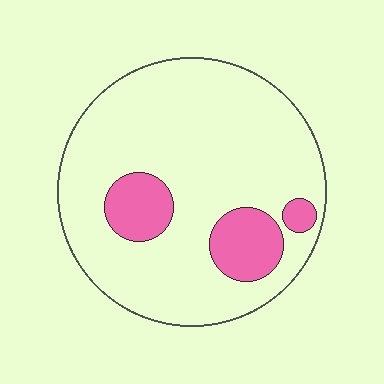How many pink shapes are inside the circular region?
3.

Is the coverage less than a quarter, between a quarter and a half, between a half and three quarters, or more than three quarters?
Less than a quarter.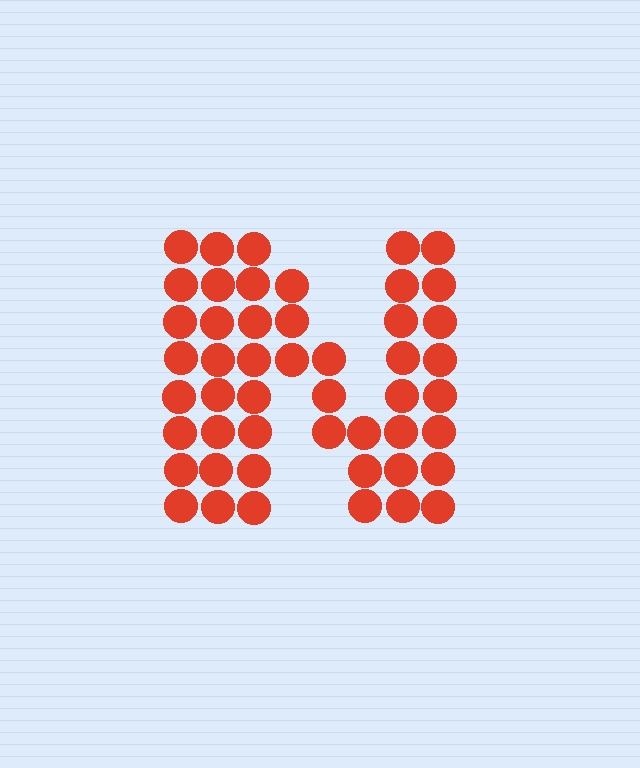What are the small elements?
The small elements are circles.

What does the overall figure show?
The overall figure shows the letter N.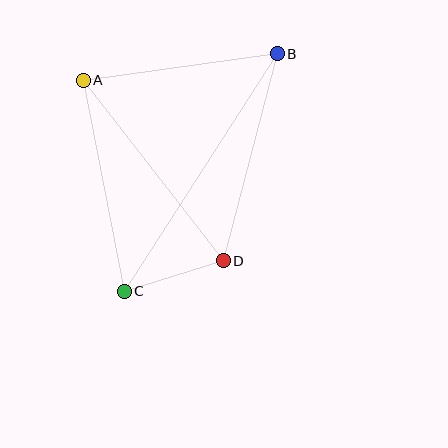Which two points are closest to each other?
Points C and D are closest to each other.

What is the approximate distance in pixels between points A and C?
The distance between A and C is approximately 215 pixels.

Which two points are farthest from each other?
Points B and C are farthest from each other.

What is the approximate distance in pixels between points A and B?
The distance between A and B is approximately 196 pixels.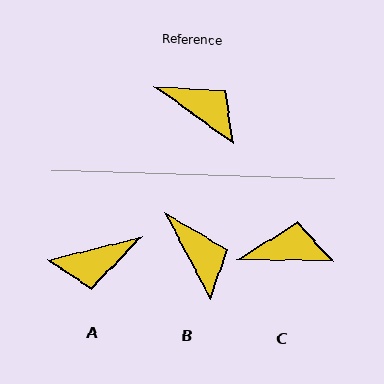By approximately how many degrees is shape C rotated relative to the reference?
Approximately 35 degrees counter-clockwise.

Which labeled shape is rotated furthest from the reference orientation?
A, about 131 degrees away.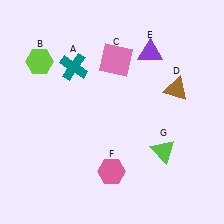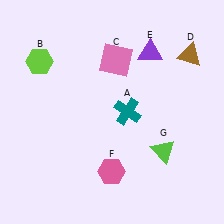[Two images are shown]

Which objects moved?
The objects that moved are: the teal cross (A), the brown triangle (D).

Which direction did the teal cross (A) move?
The teal cross (A) moved right.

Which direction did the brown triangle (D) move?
The brown triangle (D) moved up.